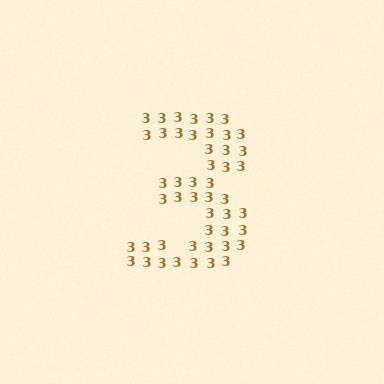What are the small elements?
The small elements are digit 3's.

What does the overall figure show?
The overall figure shows the digit 3.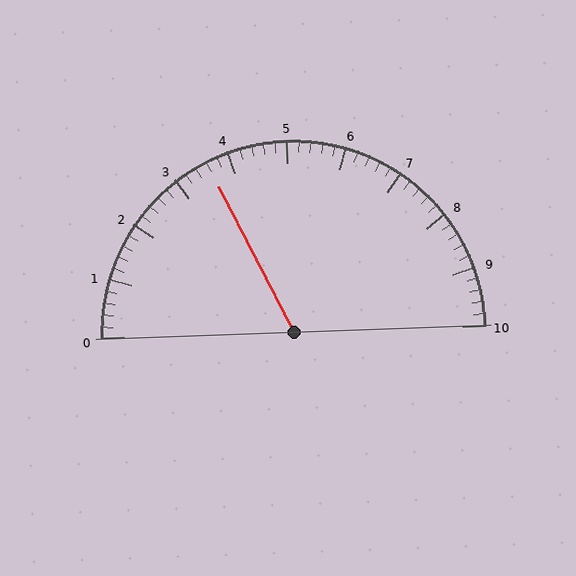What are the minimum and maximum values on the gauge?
The gauge ranges from 0 to 10.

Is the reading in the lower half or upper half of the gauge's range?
The reading is in the lower half of the range (0 to 10).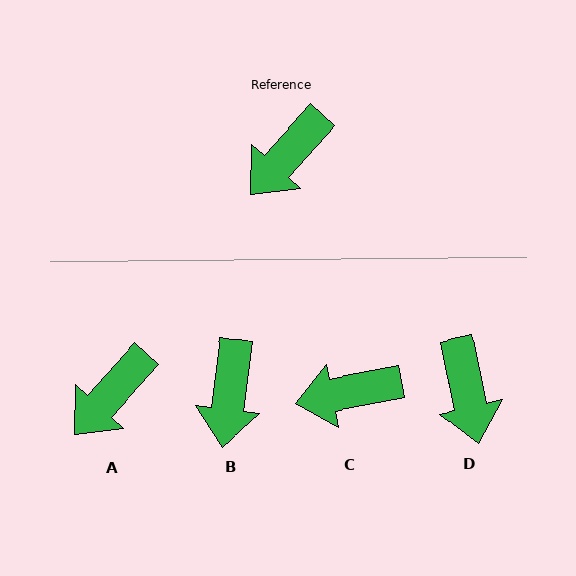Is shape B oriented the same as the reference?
No, it is off by about 34 degrees.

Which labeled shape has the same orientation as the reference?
A.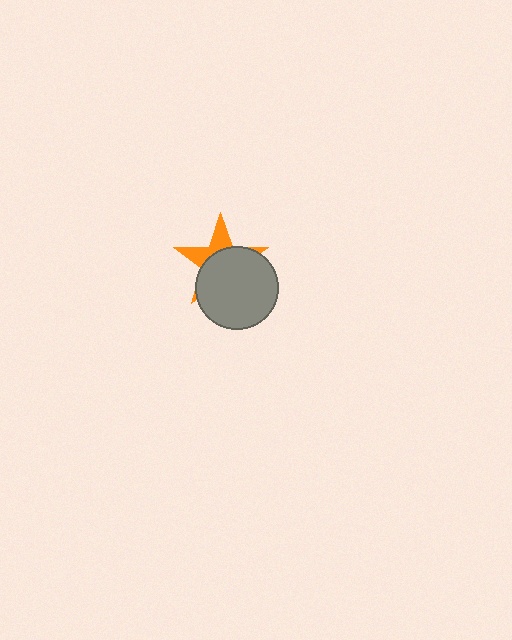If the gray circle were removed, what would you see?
You would see the complete orange star.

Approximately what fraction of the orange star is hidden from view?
Roughly 66% of the orange star is hidden behind the gray circle.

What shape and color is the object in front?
The object in front is a gray circle.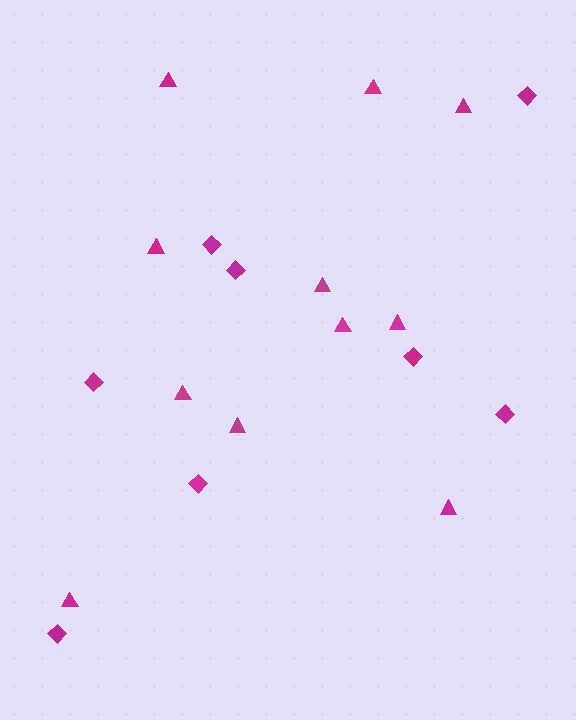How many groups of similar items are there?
There are 2 groups: one group of triangles (11) and one group of diamonds (8).